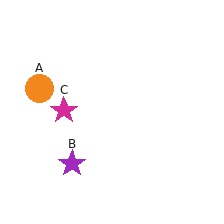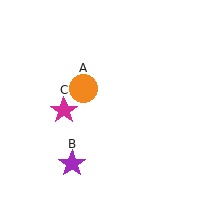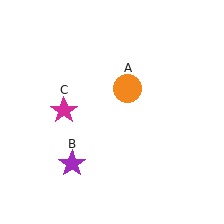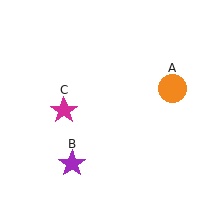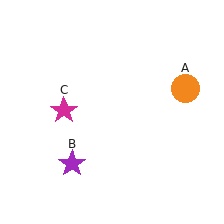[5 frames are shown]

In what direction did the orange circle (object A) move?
The orange circle (object A) moved right.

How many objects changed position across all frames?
1 object changed position: orange circle (object A).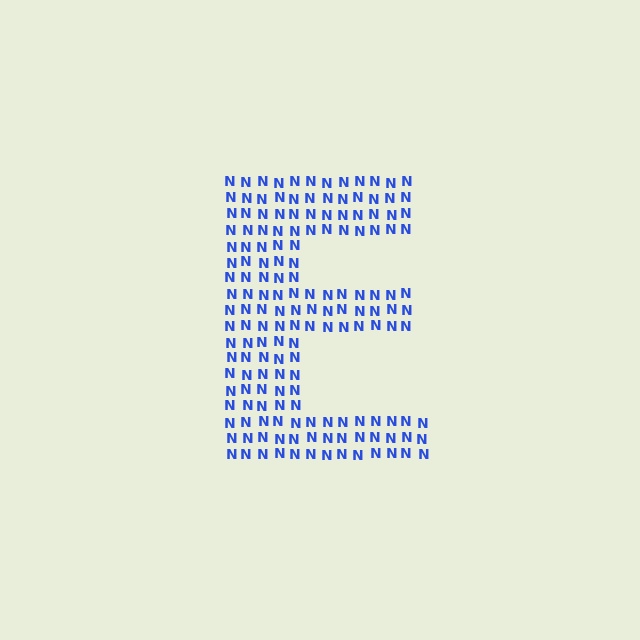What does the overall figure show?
The overall figure shows the letter E.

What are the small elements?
The small elements are letter N's.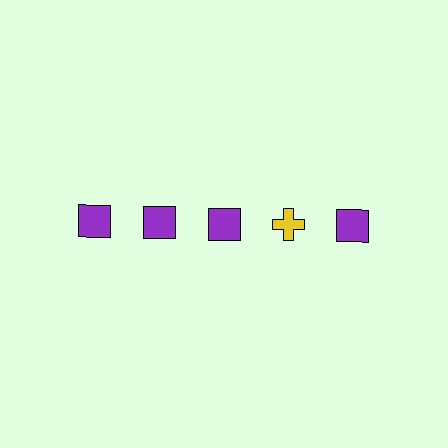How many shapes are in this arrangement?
There are 5 shapes arranged in a grid pattern.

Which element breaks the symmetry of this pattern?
The yellow cross in the top row, second from right column breaks the symmetry. All other shapes are purple squares.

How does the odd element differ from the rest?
It differs in both color (yellow instead of purple) and shape (cross instead of square).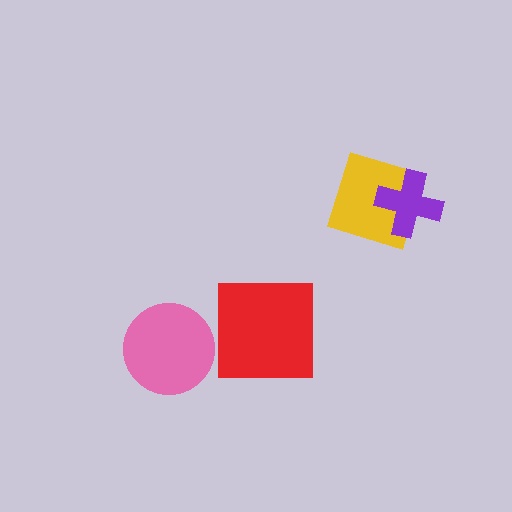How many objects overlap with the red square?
0 objects overlap with the red square.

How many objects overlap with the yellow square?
1 object overlaps with the yellow square.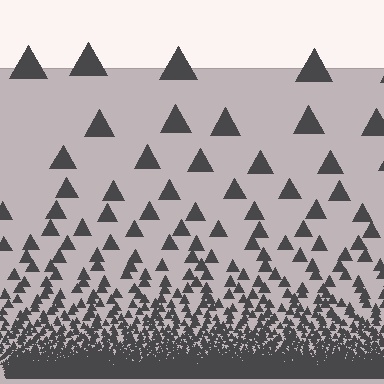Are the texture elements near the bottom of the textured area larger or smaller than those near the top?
Smaller. The gradient is inverted — elements near the bottom are smaller and denser.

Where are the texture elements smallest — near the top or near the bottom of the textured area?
Near the bottom.